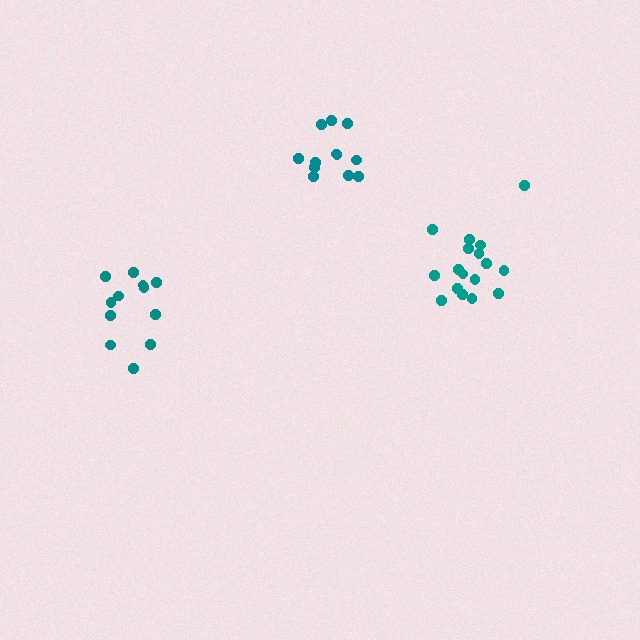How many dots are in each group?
Group 1: 17 dots, Group 2: 12 dots, Group 3: 12 dots (41 total).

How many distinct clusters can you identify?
There are 3 distinct clusters.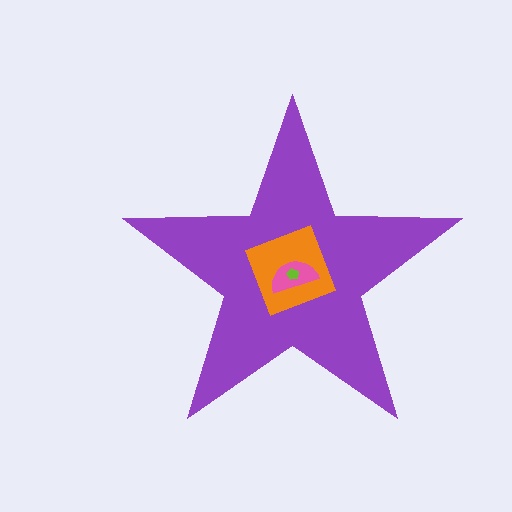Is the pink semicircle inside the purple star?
Yes.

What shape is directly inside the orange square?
The pink semicircle.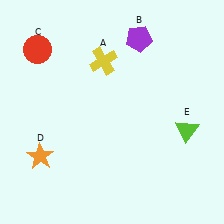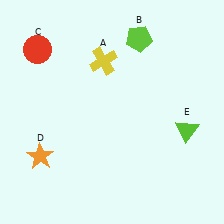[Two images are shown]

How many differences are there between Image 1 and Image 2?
There is 1 difference between the two images.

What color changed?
The pentagon (B) changed from purple in Image 1 to lime in Image 2.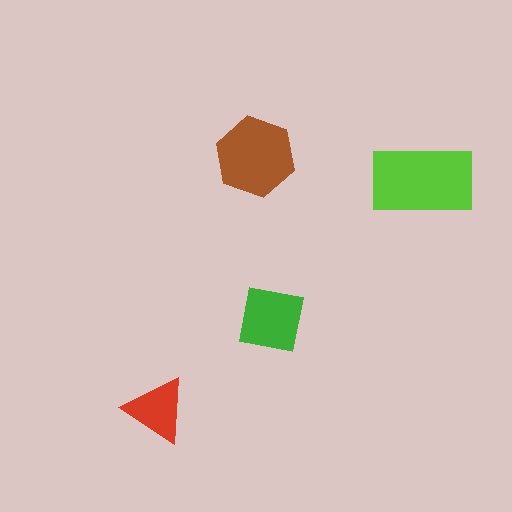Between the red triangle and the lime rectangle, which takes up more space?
The lime rectangle.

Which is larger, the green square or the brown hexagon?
The brown hexagon.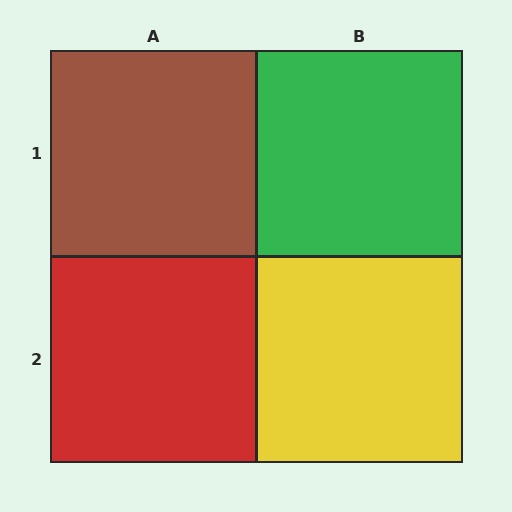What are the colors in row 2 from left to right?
Red, yellow.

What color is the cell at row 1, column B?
Green.